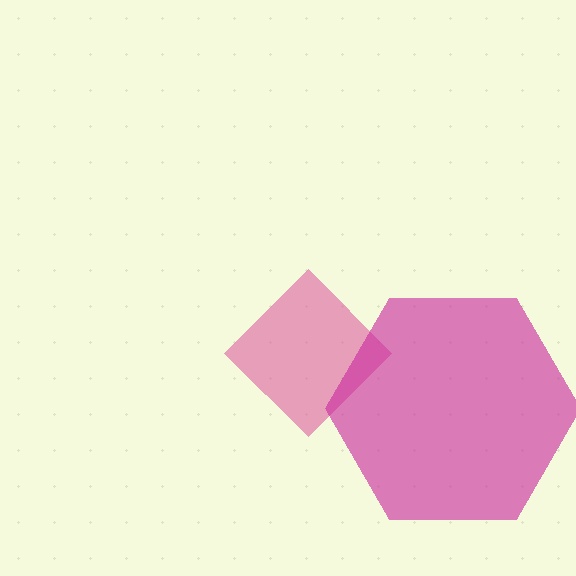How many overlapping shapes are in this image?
There are 2 overlapping shapes in the image.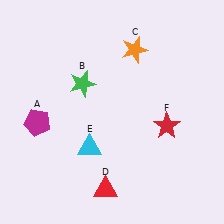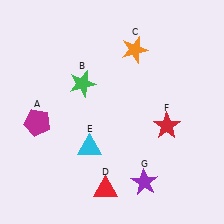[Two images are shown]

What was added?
A purple star (G) was added in Image 2.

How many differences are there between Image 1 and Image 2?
There is 1 difference between the two images.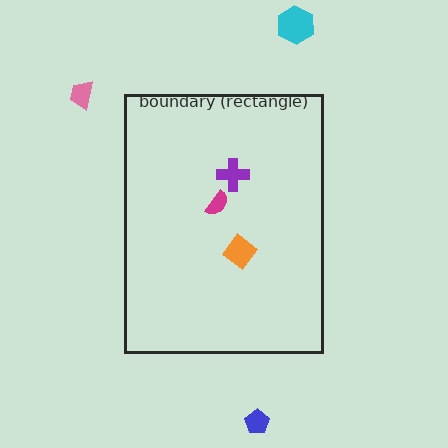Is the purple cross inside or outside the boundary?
Inside.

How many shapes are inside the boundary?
3 inside, 3 outside.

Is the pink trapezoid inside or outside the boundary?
Outside.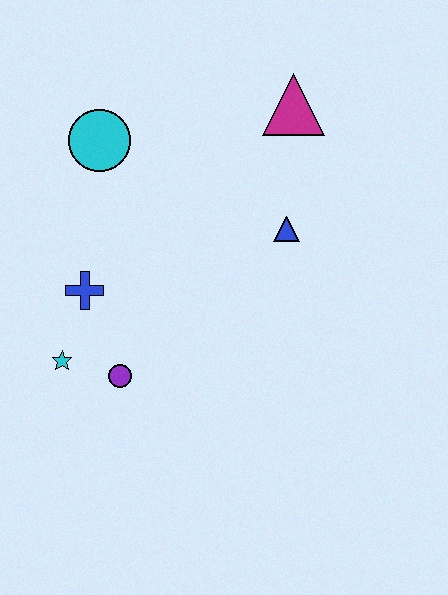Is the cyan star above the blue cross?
No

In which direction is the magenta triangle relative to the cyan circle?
The magenta triangle is to the right of the cyan circle.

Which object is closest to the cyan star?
The purple circle is closest to the cyan star.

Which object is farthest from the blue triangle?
The cyan star is farthest from the blue triangle.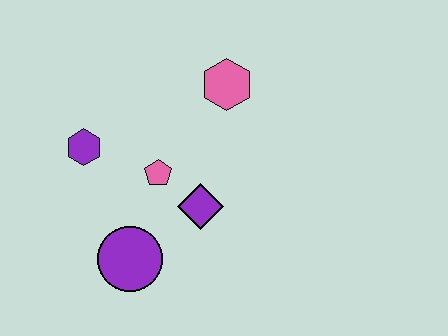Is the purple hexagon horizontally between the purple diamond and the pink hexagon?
No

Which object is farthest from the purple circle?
The pink hexagon is farthest from the purple circle.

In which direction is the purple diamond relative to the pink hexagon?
The purple diamond is below the pink hexagon.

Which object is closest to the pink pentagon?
The purple diamond is closest to the pink pentagon.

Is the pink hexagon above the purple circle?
Yes